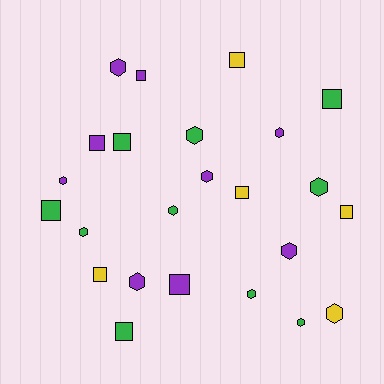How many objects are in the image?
There are 24 objects.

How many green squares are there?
There are 4 green squares.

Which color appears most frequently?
Green, with 10 objects.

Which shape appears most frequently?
Hexagon, with 13 objects.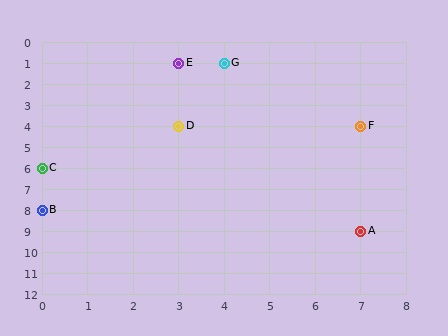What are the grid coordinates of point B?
Point B is at grid coordinates (0, 8).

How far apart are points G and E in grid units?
Points G and E are 1 column apart.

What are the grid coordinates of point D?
Point D is at grid coordinates (3, 4).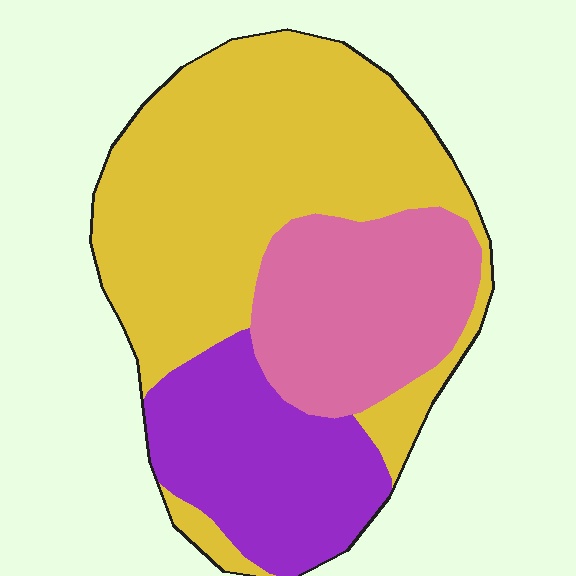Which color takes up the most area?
Yellow, at roughly 55%.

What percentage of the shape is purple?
Purple covers about 25% of the shape.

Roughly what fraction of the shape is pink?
Pink covers around 25% of the shape.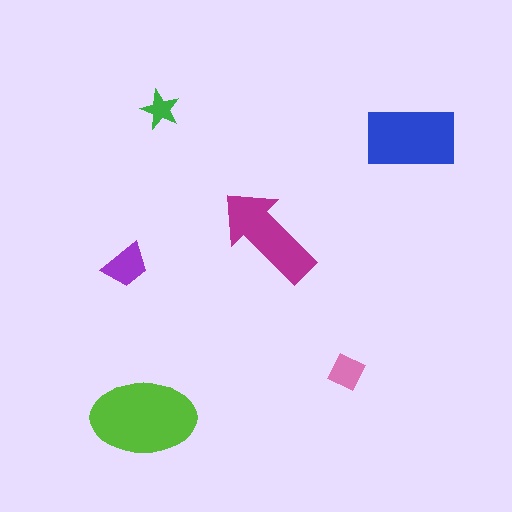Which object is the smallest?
The green star.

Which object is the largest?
The lime ellipse.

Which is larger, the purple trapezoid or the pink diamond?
The purple trapezoid.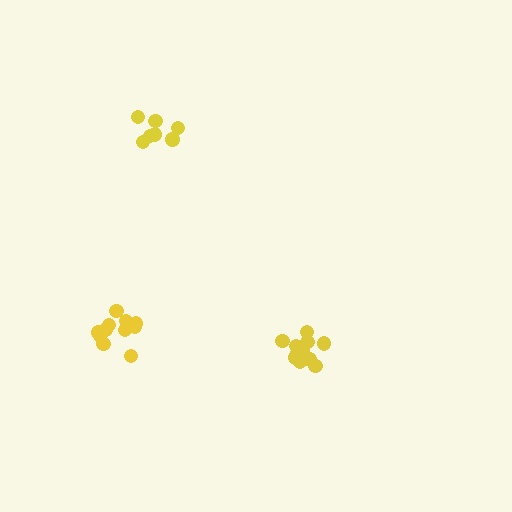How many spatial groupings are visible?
There are 3 spatial groupings.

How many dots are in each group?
Group 1: 11 dots, Group 2: 7 dots, Group 3: 11 dots (29 total).